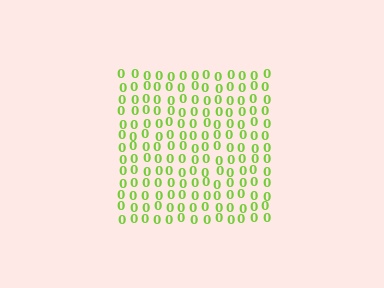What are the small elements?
The small elements are digit 0's.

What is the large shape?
The large shape is a square.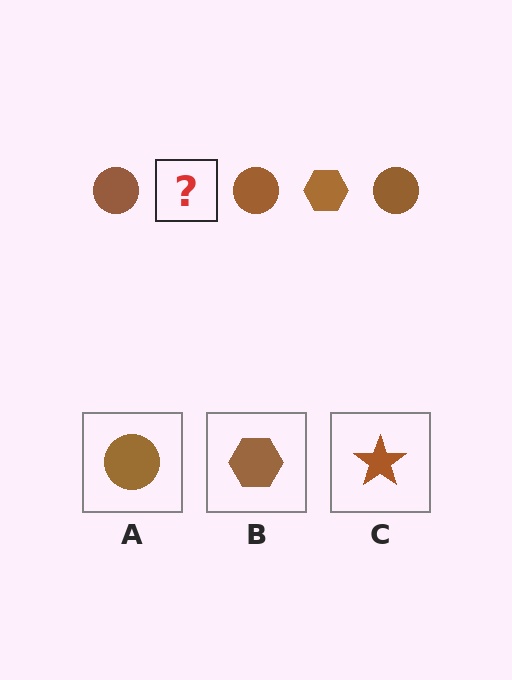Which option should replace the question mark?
Option B.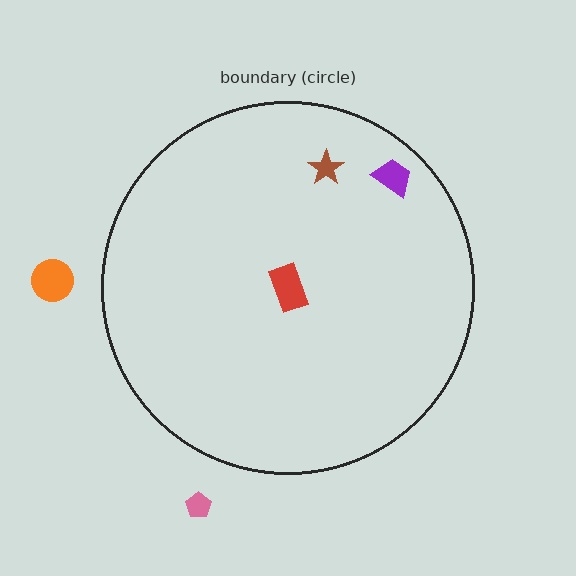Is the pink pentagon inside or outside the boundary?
Outside.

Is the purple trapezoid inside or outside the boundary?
Inside.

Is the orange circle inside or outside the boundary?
Outside.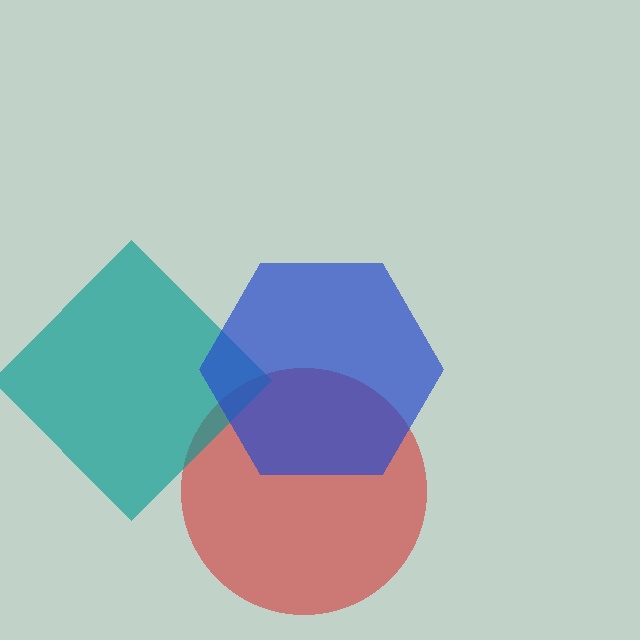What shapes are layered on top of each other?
The layered shapes are: a red circle, a teal diamond, a blue hexagon.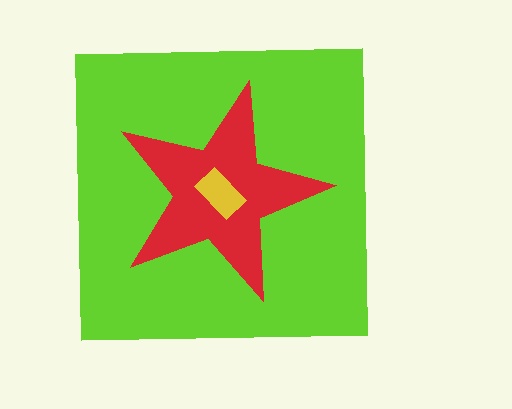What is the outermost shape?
The lime square.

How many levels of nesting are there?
3.